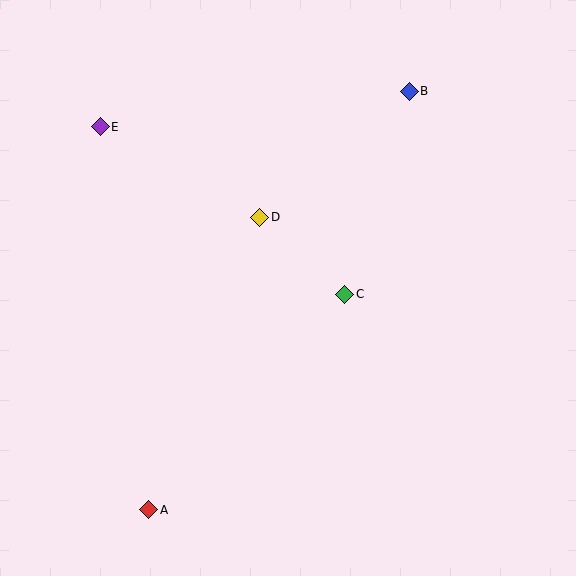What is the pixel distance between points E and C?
The distance between E and C is 297 pixels.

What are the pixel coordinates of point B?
Point B is at (409, 92).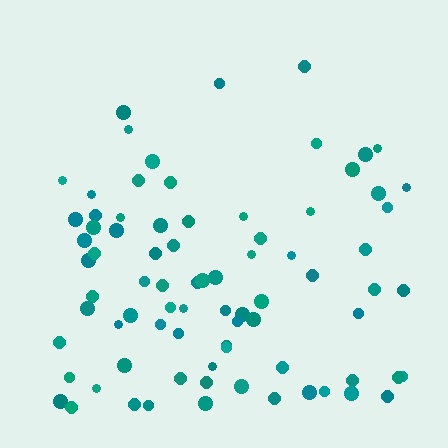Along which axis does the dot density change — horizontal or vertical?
Vertical.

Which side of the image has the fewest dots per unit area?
The top.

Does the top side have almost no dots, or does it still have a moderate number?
Still a moderate number, just noticeably fewer than the bottom.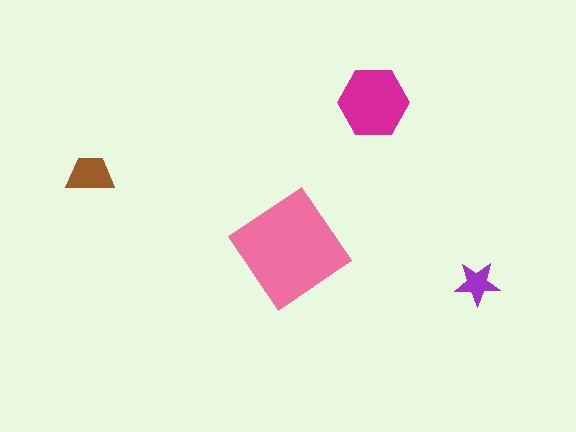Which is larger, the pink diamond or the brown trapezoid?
The pink diamond.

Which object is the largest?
The pink diamond.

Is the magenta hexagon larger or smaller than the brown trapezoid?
Larger.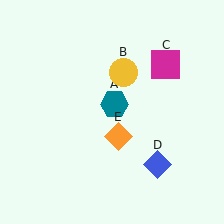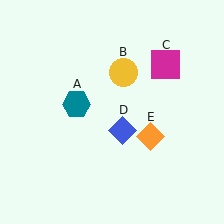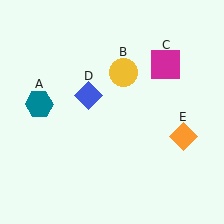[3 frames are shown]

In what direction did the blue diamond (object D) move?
The blue diamond (object D) moved up and to the left.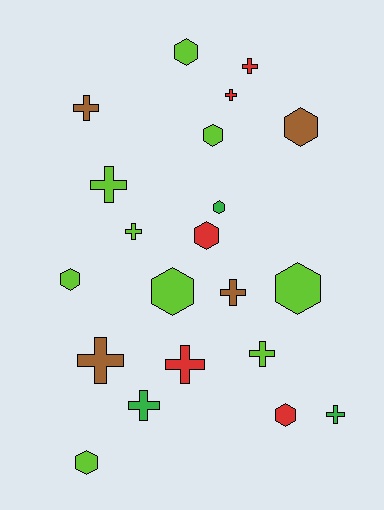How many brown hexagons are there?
There is 1 brown hexagon.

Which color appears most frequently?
Lime, with 9 objects.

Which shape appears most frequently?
Cross, with 11 objects.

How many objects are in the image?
There are 21 objects.